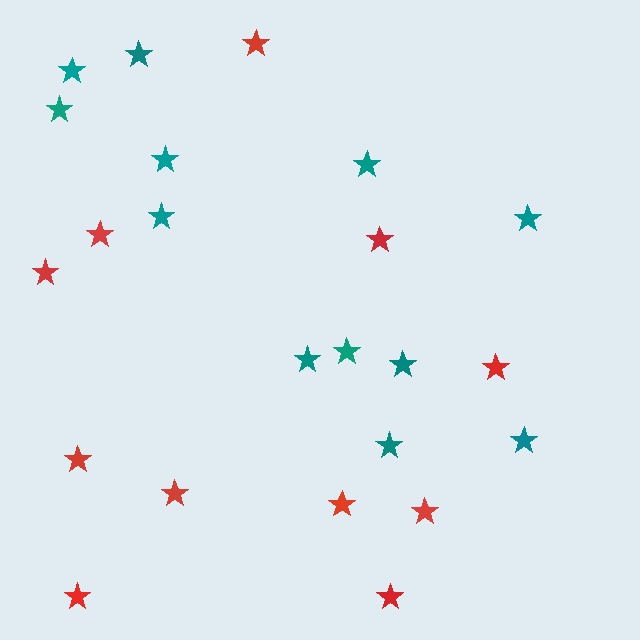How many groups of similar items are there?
There are 2 groups: one group of teal stars (12) and one group of red stars (11).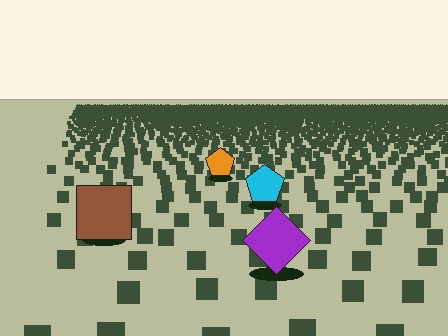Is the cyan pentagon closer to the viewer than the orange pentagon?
Yes. The cyan pentagon is closer — you can tell from the texture gradient: the ground texture is coarser near it.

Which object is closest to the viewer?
The purple diamond is closest. The texture marks near it are larger and more spread out.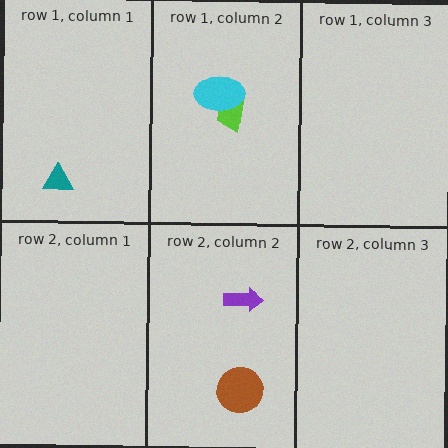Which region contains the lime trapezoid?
The row 1, column 2 region.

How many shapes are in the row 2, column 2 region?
2.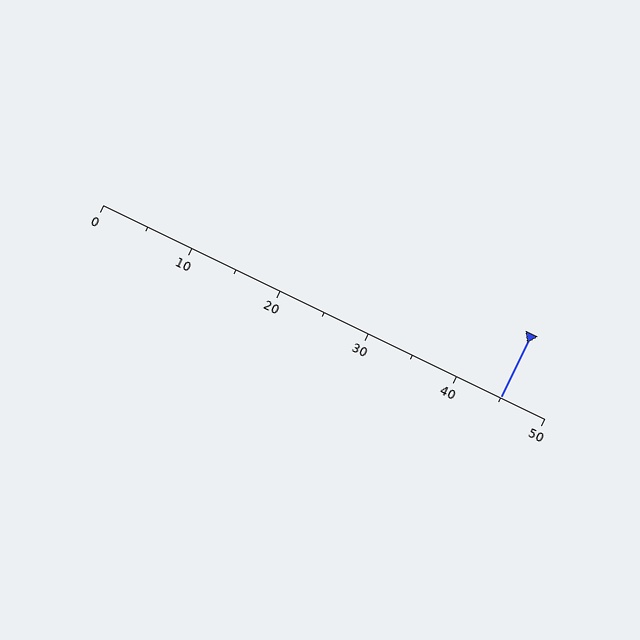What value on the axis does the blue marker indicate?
The marker indicates approximately 45.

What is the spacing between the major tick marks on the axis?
The major ticks are spaced 10 apart.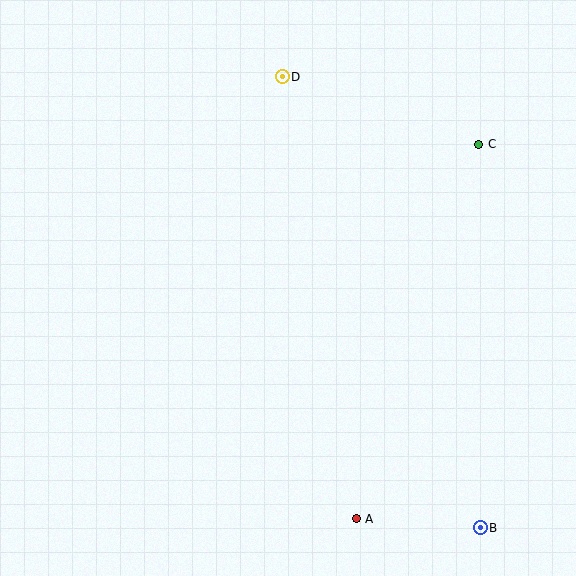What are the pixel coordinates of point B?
Point B is at (480, 528).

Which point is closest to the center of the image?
Point D at (282, 77) is closest to the center.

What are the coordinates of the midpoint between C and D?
The midpoint between C and D is at (381, 111).